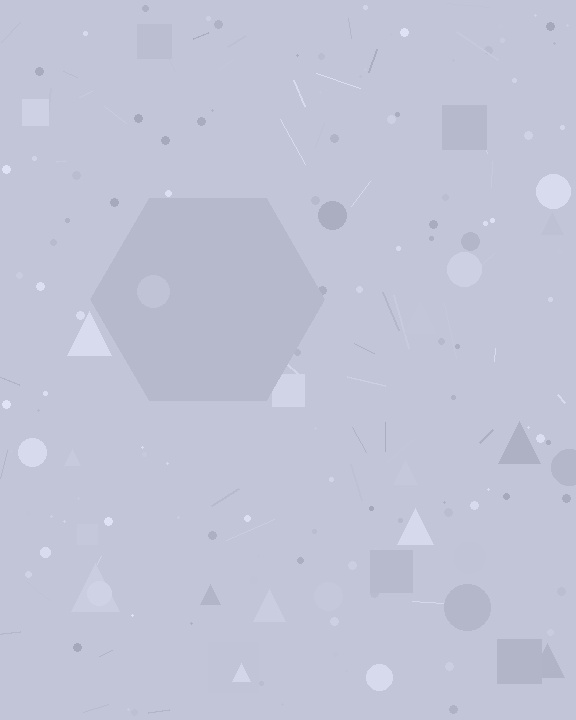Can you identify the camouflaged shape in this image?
The camouflaged shape is a hexagon.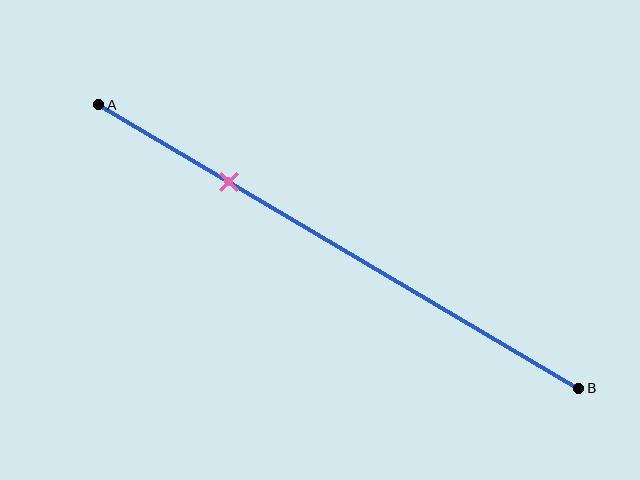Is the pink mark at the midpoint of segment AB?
No, the mark is at about 25% from A, not at the 50% midpoint.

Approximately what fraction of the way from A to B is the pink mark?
The pink mark is approximately 25% of the way from A to B.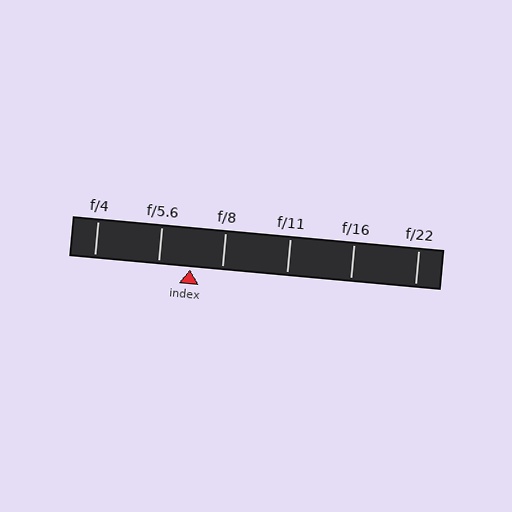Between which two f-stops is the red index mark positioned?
The index mark is between f/5.6 and f/8.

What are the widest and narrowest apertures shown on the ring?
The widest aperture shown is f/4 and the narrowest is f/22.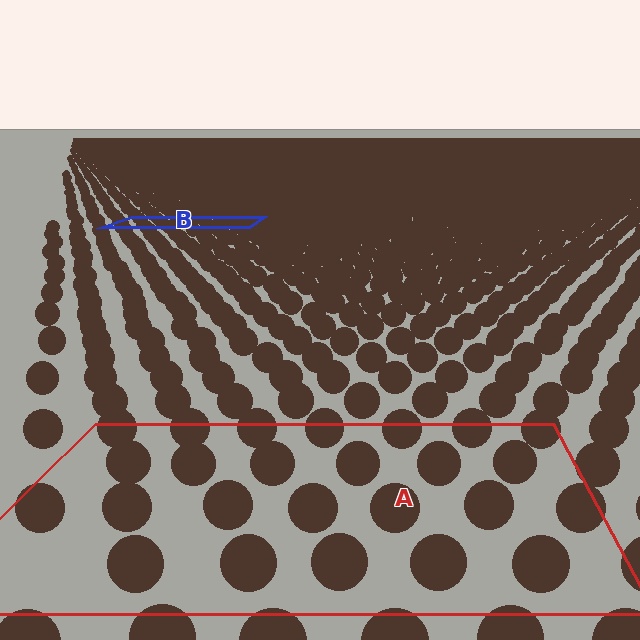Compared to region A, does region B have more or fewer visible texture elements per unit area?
Region B has more texture elements per unit area — they are packed more densely because it is farther away.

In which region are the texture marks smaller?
The texture marks are smaller in region B, because it is farther away.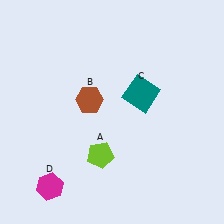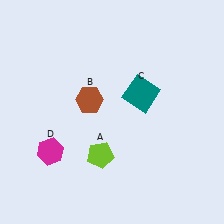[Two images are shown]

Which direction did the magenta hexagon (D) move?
The magenta hexagon (D) moved up.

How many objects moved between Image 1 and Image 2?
1 object moved between the two images.